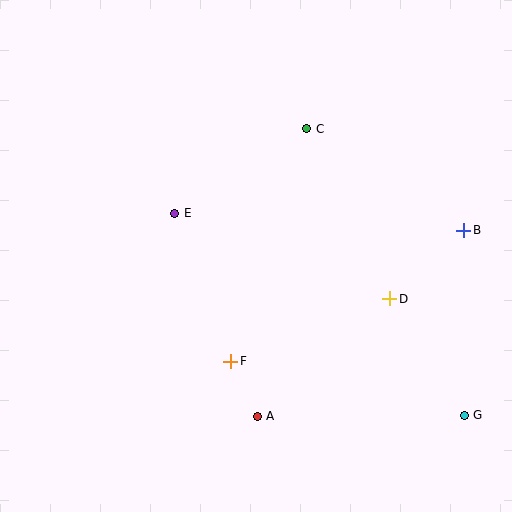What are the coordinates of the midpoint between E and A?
The midpoint between E and A is at (216, 315).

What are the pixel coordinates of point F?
Point F is at (231, 361).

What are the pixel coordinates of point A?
Point A is at (257, 416).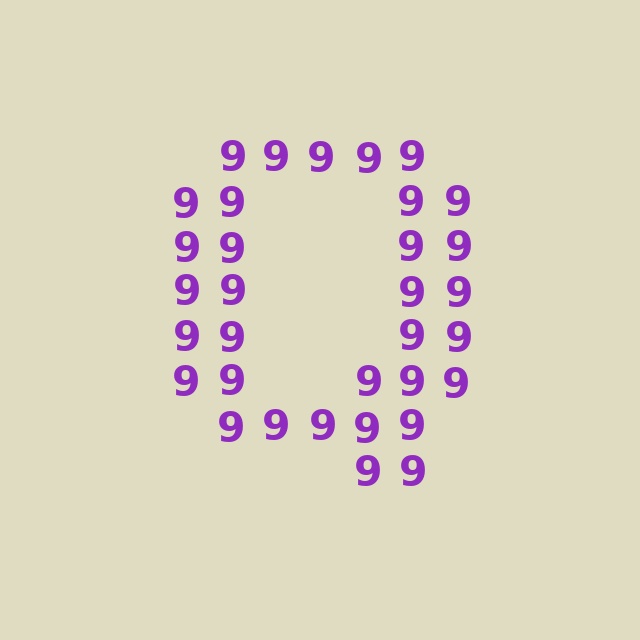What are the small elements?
The small elements are digit 9's.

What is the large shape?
The large shape is the letter Q.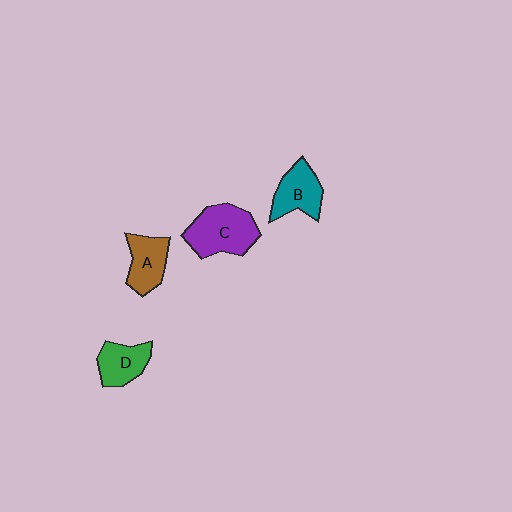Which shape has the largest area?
Shape C (purple).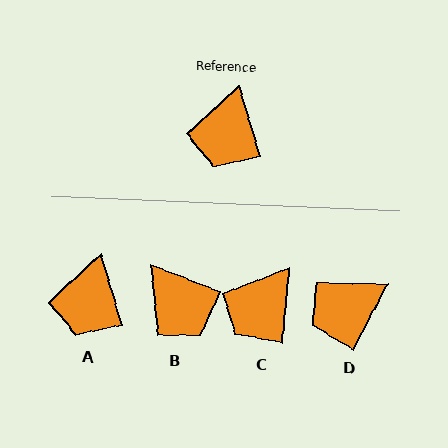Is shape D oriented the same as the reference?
No, it is off by about 44 degrees.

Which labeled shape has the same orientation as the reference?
A.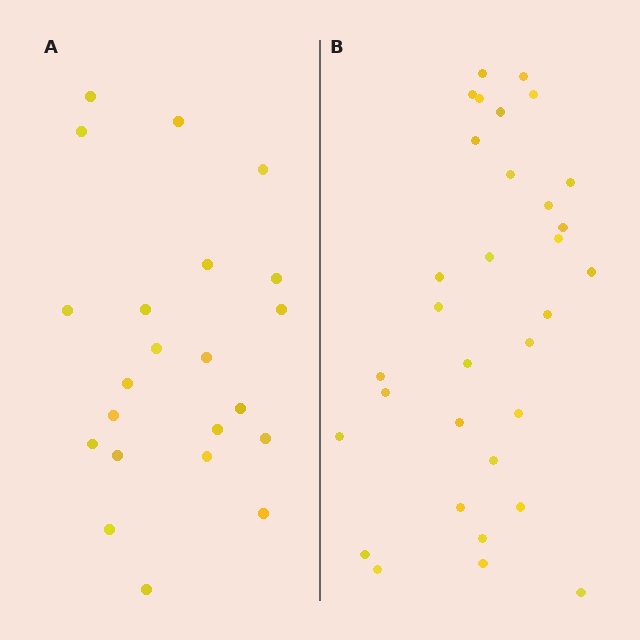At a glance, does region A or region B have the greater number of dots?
Region B (the right region) has more dots.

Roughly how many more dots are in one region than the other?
Region B has roughly 10 or so more dots than region A.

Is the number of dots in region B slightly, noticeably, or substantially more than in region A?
Region B has substantially more. The ratio is roughly 1.5 to 1.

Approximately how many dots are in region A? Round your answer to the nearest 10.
About 20 dots. (The exact count is 22, which rounds to 20.)